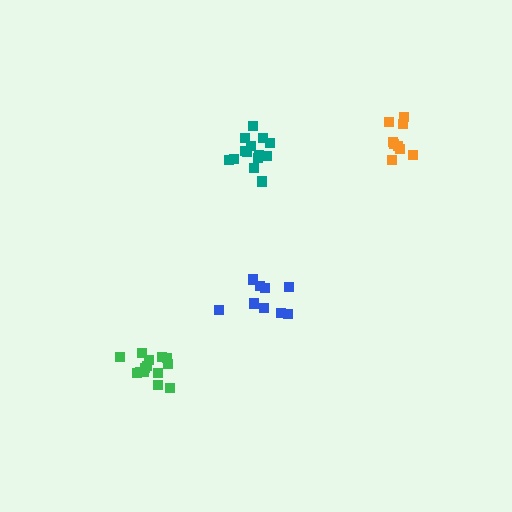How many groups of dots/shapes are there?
There are 4 groups.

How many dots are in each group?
Group 1: 14 dots, Group 2: 9 dots, Group 3: 14 dots, Group 4: 9 dots (46 total).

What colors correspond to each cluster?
The clusters are colored: teal, orange, green, blue.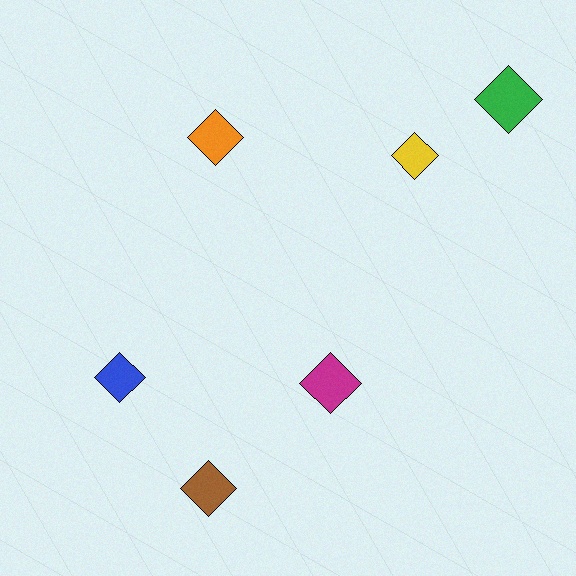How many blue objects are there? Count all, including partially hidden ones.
There is 1 blue object.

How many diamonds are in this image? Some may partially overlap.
There are 6 diamonds.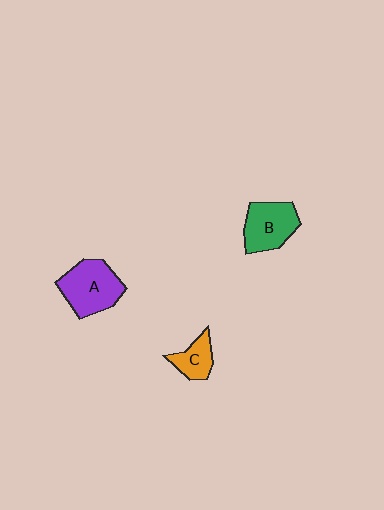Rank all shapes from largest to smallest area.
From largest to smallest: A (purple), B (green), C (orange).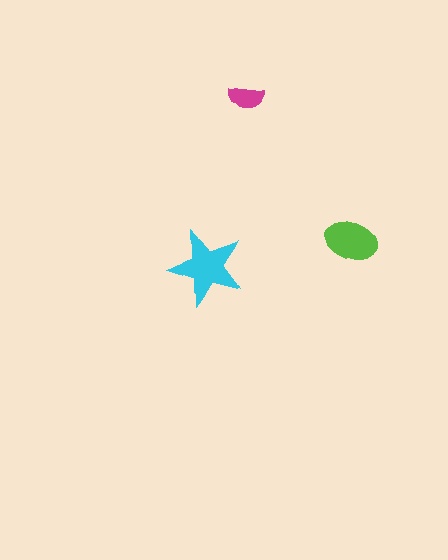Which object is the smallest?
The magenta semicircle.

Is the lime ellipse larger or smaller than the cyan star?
Smaller.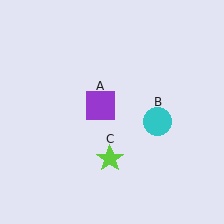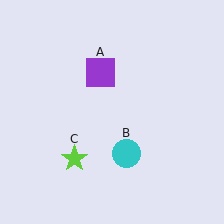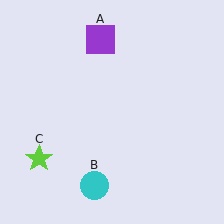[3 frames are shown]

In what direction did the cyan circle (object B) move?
The cyan circle (object B) moved down and to the left.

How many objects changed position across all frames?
3 objects changed position: purple square (object A), cyan circle (object B), lime star (object C).